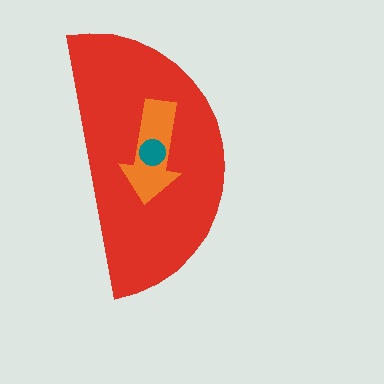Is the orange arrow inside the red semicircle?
Yes.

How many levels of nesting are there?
3.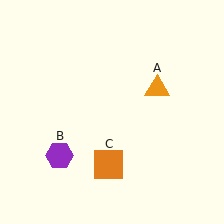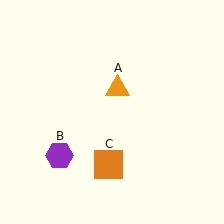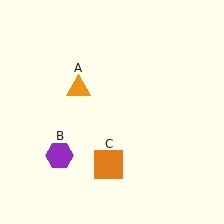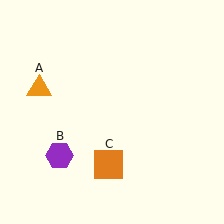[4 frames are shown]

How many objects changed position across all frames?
1 object changed position: orange triangle (object A).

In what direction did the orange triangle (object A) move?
The orange triangle (object A) moved left.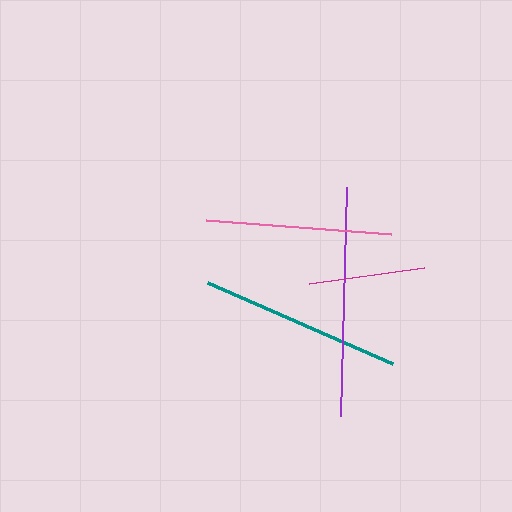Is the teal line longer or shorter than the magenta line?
The teal line is longer than the magenta line.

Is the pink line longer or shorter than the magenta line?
The pink line is longer than the magenta line.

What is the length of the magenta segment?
The magenta segment is approximately 117 pixels long.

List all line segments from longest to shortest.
From longest to shortest: purple, teal, pink, magenta.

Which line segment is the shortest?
The magenta line is the shortest at approximately 117 pixels.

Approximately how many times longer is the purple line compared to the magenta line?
The purple line is approximately 2.0 times the length of the magenta line.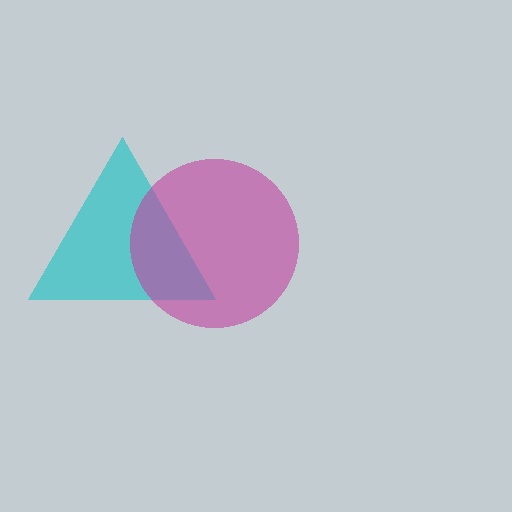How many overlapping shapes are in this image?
There are 2 overlapping shapes in the image.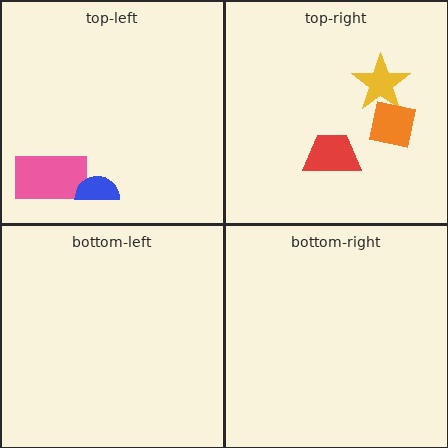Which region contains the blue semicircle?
The top-left region.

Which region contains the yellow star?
The top-right region.